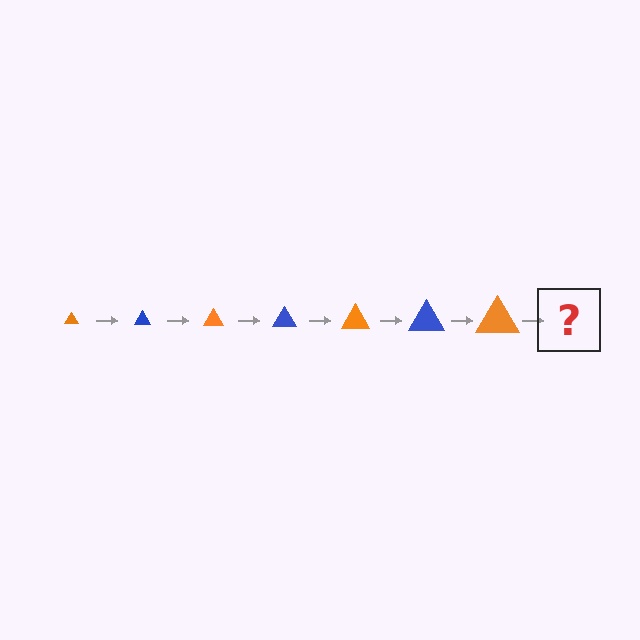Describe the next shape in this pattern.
It should be a blue triangle, larger than the previous one.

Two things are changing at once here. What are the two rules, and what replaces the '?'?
The two rules are that the triangle grows larger each step and the color cycles through orange and blue. The '?' should be a blue triangle, larger than the previous one.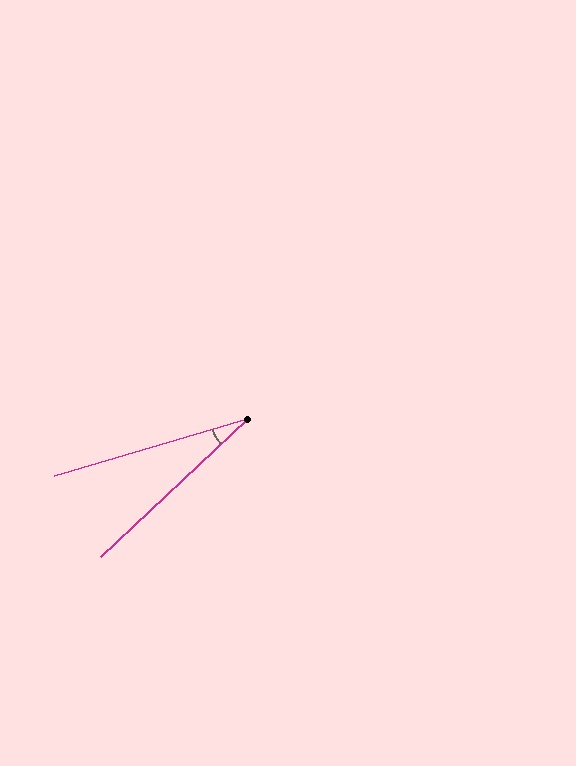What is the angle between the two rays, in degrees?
Approximately 27 degrees.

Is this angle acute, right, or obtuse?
It is acute.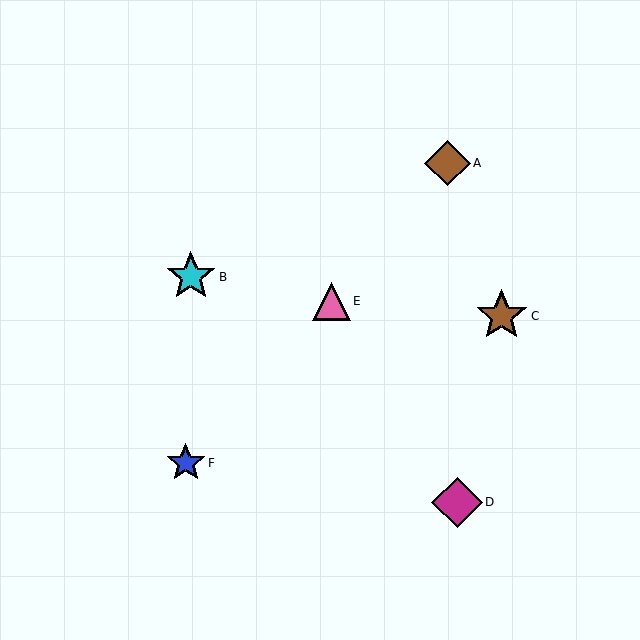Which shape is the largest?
The brown star (labeled C) is the largest.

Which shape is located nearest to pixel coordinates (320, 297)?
The pink triangle (labeled E) at (331, 301) is nearest to that location.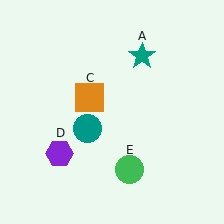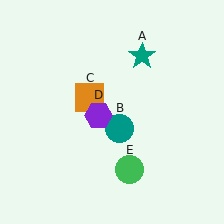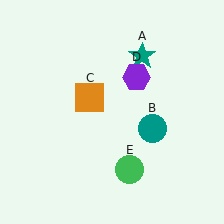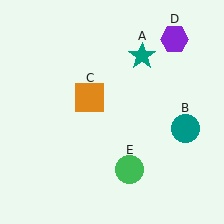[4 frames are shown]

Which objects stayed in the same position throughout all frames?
Teal star (object A) and orange square (object C) and green circle (object E) remained stationary.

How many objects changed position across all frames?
2 objects changed position: teal circle (object B), purple hexagon (object D).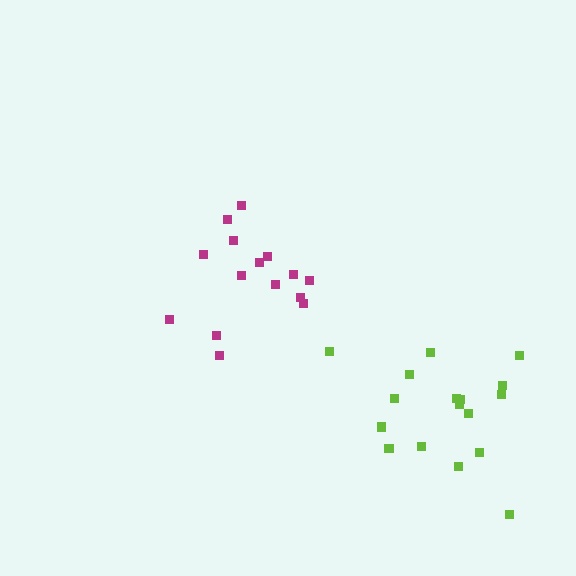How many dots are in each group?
Group 1: 15 dots, Group 2: 17 dots (32 total).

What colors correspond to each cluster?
The clusters are colored: magenta, lime.